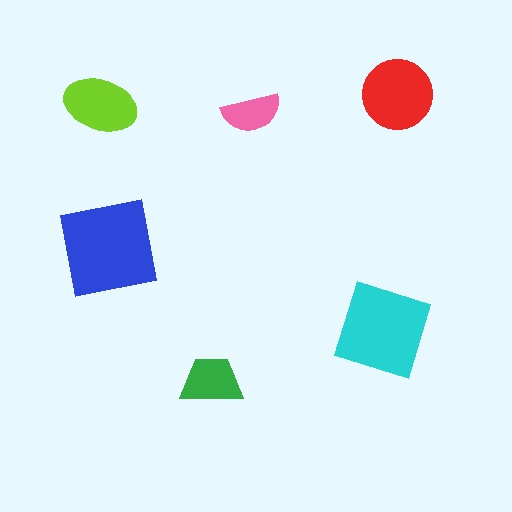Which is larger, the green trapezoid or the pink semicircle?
The green trapezoid.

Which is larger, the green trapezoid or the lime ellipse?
The lime ellipse.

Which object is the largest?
The blue square.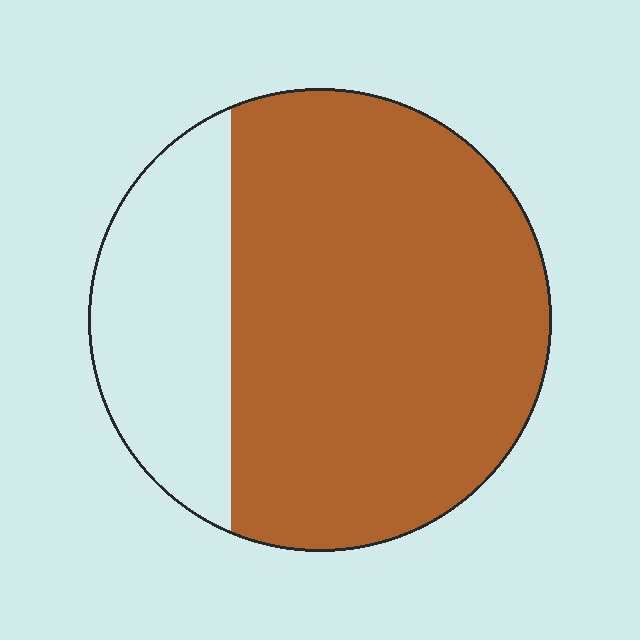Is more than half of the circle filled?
Yes.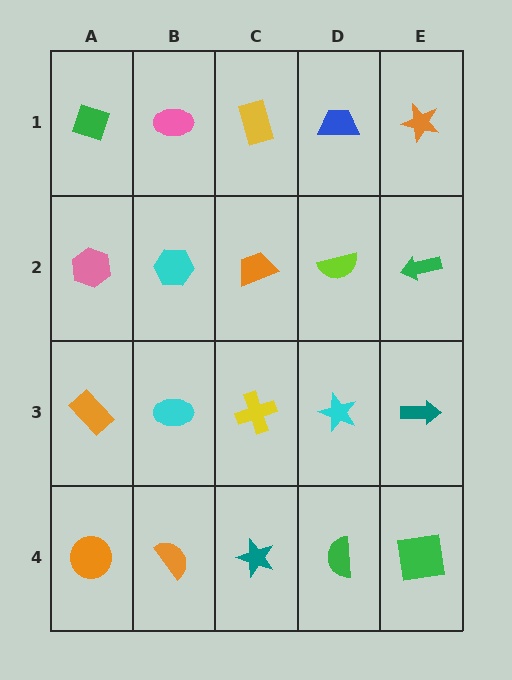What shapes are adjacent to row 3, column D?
A lime semicircle (row 2, column D), a green semicircle (row 4, column D), a yellow cross (row 3, column C), a teal arrow (row 3, column E).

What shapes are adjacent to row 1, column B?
A cyan hexagon (row 2, column B), a green diamond (row 1, column A), a yellow rectangle (row 1, column C).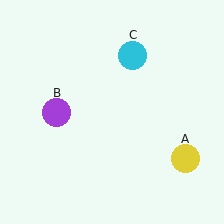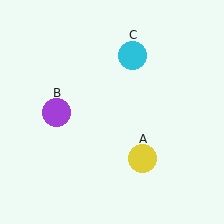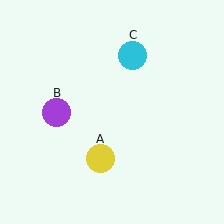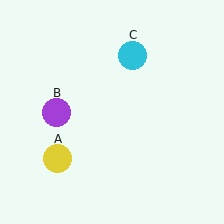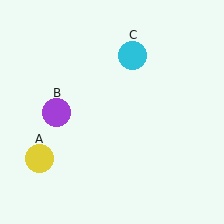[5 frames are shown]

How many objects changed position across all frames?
1 object changed position: yellow circle (object A).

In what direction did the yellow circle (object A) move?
The yellow circle (object A) moved left.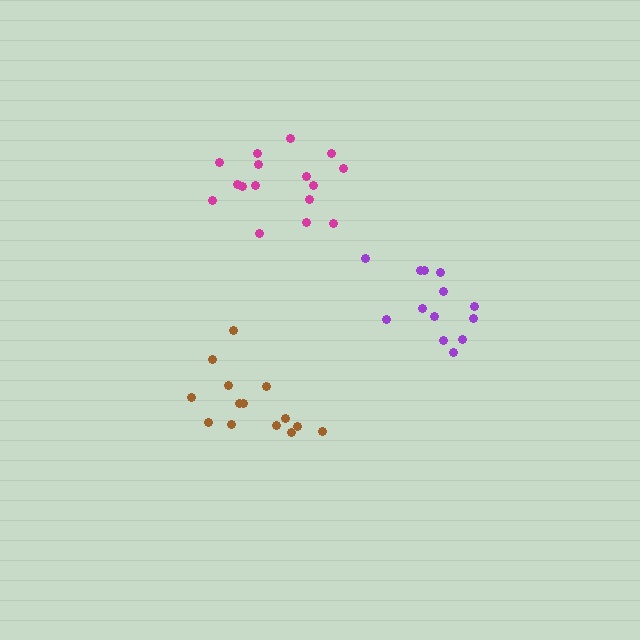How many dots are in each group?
Group 1: 14 dots, Group 2: 16 dots, Group 3: 13 dots (43 total).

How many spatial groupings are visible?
There are 3 spatial groupings.